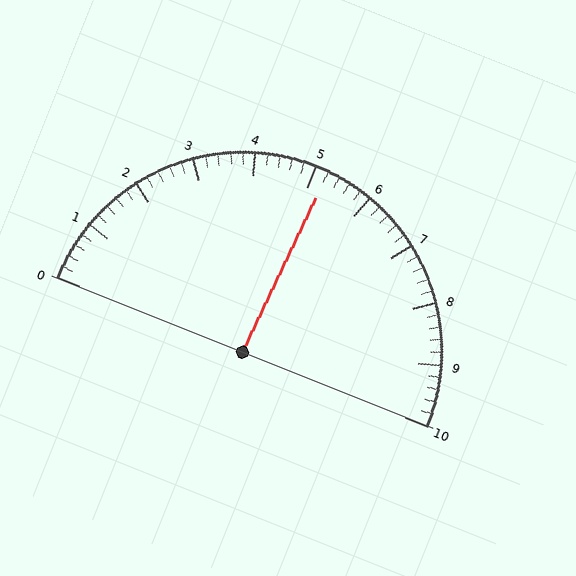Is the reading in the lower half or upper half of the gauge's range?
The reading is in the upper half of the range (0 to 10).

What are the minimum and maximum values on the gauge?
The gauge ranges from 0 to 10.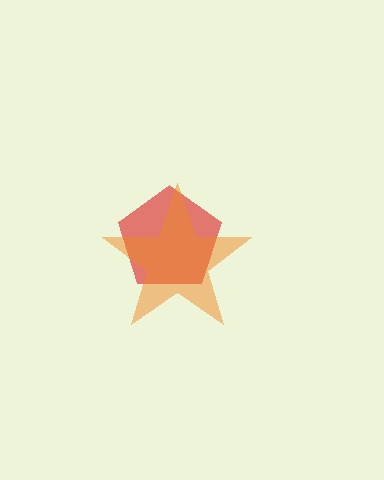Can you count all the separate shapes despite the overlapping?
Yes, there are 2 separate shapes.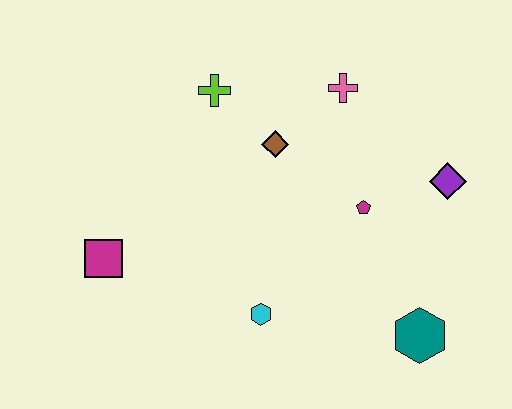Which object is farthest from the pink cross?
The magenta square is farthest from the pink cross.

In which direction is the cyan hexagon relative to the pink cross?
The cyan hexagon is below the pink cross.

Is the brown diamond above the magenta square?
Yes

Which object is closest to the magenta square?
The cyan hexagon is closest to the magenta square.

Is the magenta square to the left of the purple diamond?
Yes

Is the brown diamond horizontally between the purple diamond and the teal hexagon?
No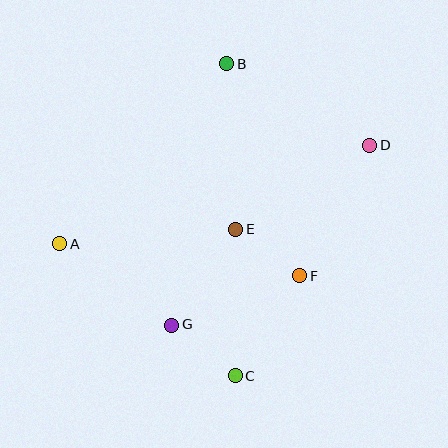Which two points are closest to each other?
Points E and F are closest to each other.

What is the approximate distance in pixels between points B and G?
The distance between B and G is approximately 267 pixels.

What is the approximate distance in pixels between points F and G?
The distance between F and G is approximately 136 pixels.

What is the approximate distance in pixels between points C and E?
The distance between C and E is approximately 146 pixels.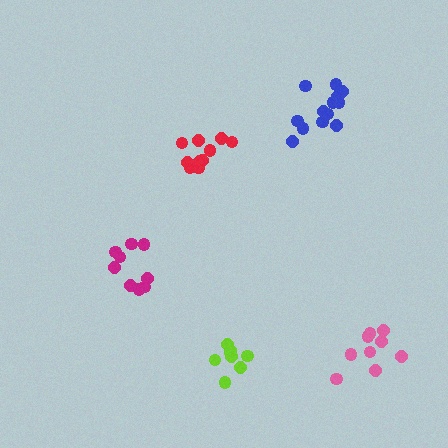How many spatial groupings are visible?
There are 5 spatial groupings.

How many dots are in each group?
Group 1: 9 dots, Group 2: 10 dots, Group 3: 13 dots, Group 4: 8 dots, Group 5: 9 dots (49 total).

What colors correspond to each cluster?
The clusters are colored: magenta, red, blue, lime, pink.